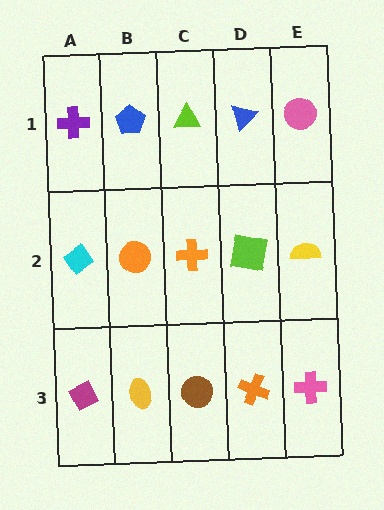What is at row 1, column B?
A blue pentagon.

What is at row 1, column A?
A purple cross.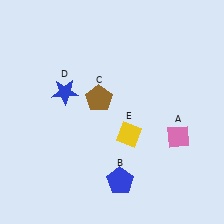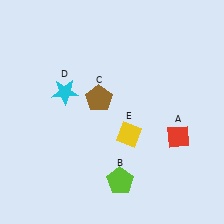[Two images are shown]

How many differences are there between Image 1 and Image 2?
There are 3 differences between the two images.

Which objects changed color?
A changed from pink to red. B changed from blue to lime. D changed from blue to cyan.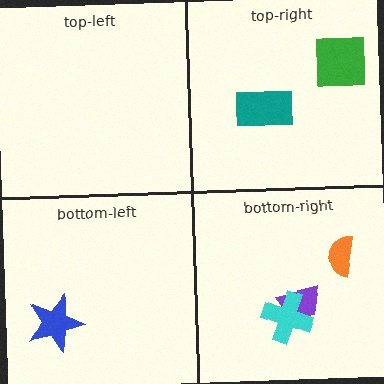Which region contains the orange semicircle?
The bottom-right region.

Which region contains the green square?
The top-right region.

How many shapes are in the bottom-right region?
3.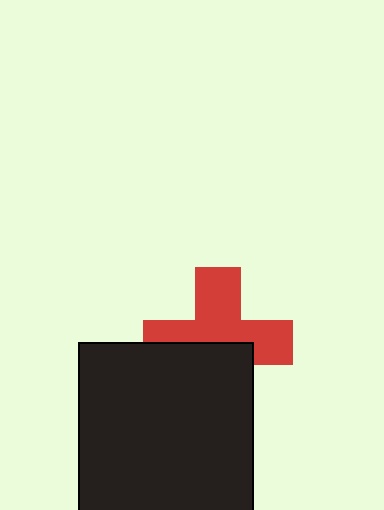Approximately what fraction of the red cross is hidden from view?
Roughly 43% of the red cross is hidden behind the black square.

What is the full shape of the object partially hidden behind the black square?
The partially hidden object is a red cross.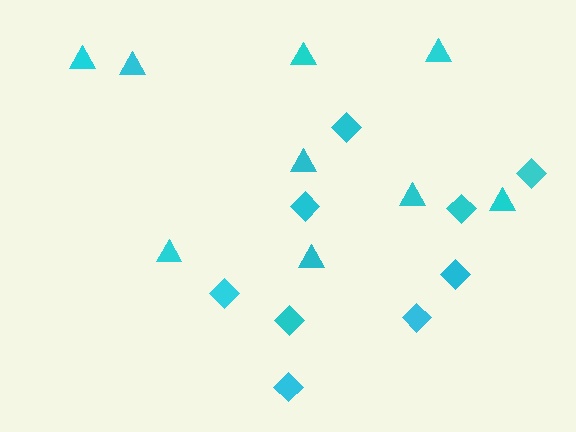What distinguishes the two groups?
There are 2 groups: one group of diamonds (9) and one group of triangles (9).